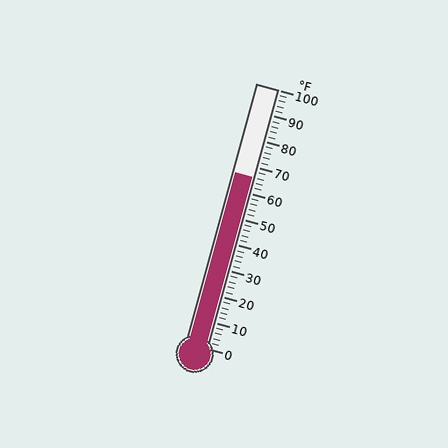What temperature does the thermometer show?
The thermometer shows approximately 66°F.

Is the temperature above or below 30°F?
The temperature is above 30°F.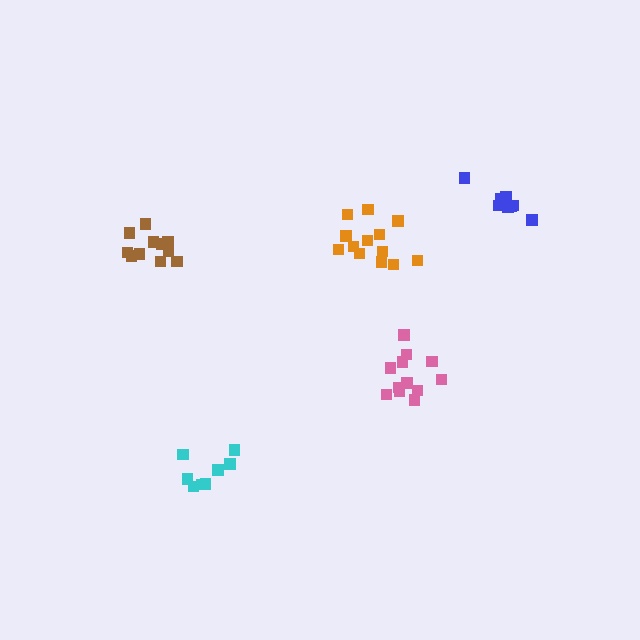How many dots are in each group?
Group 1: 11 dots, Group 2: 8 dots, Group 3: 12 dots, Group 4: 13 dots, Group 5: 9 dots (53 total).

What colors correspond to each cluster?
The clusters are colored: brown, cyan, pink, orange, blue.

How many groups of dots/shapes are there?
There are 5 groups.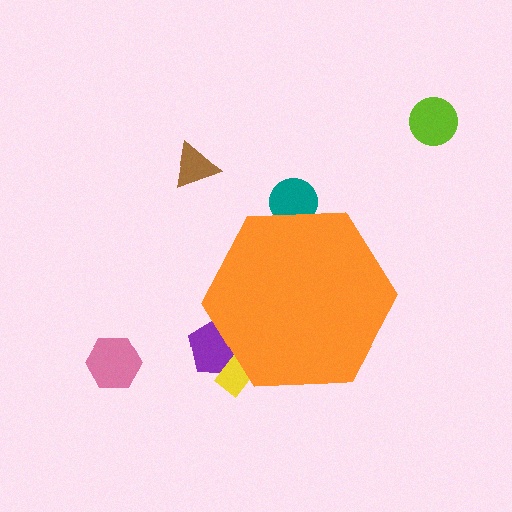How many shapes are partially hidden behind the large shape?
3 shapes are partially hidden.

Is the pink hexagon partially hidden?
No, the pink hexagon is fully visible.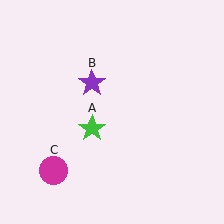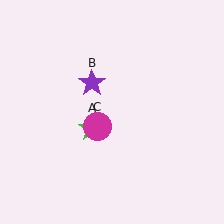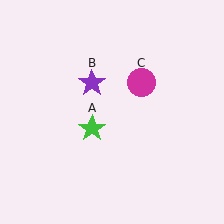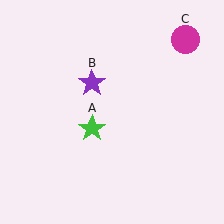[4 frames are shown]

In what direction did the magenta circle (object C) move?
The magenta circle (object C) moved up and to the right.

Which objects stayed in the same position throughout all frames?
Green star (object A) and purple star (object B) remained stationary.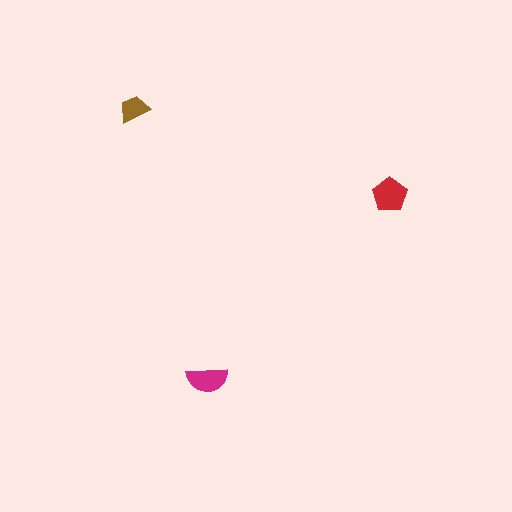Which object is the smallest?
The brown trapezoid.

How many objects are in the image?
There are 3 objects in the image.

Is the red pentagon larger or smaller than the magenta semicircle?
Larger.